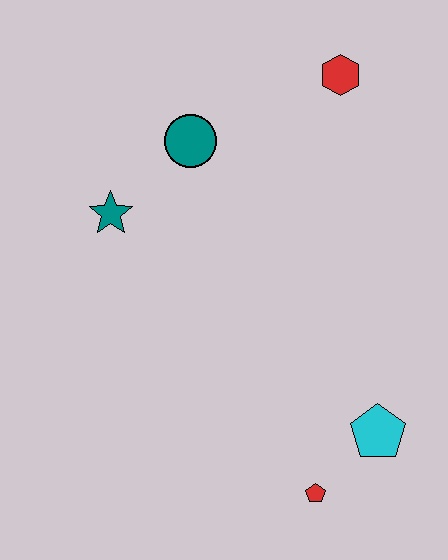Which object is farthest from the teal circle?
The red pentagon is farthest from the teal circle.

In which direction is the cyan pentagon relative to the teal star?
The cyan pentagon is to the right of the teal star.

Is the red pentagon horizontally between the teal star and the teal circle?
No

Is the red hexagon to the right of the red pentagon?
Yes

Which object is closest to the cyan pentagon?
The red pentagon is closest to the cyan pentagon.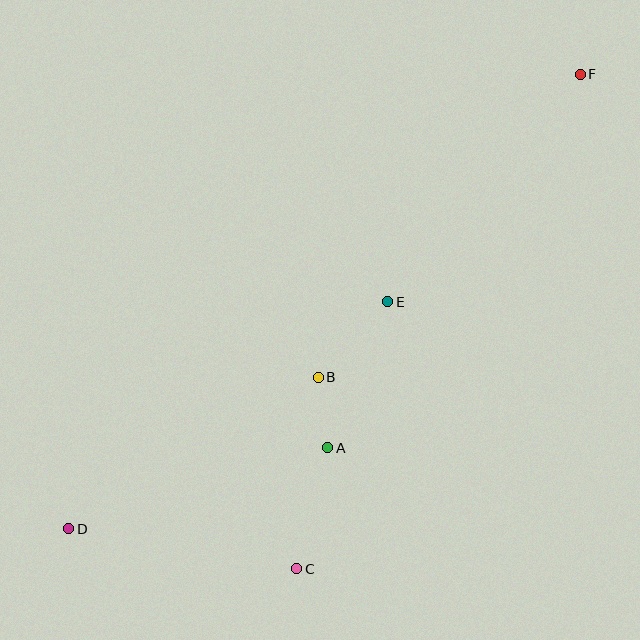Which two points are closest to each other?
Points A and B are closest to each other.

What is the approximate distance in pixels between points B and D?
The distance between B and D is approximately 292 pixels.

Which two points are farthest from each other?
Points D and F are farthest from each other.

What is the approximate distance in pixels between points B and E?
The distance between B and E is approximately 103 pixels.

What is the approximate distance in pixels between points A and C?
The distance between A and C is approximately 125 pixels.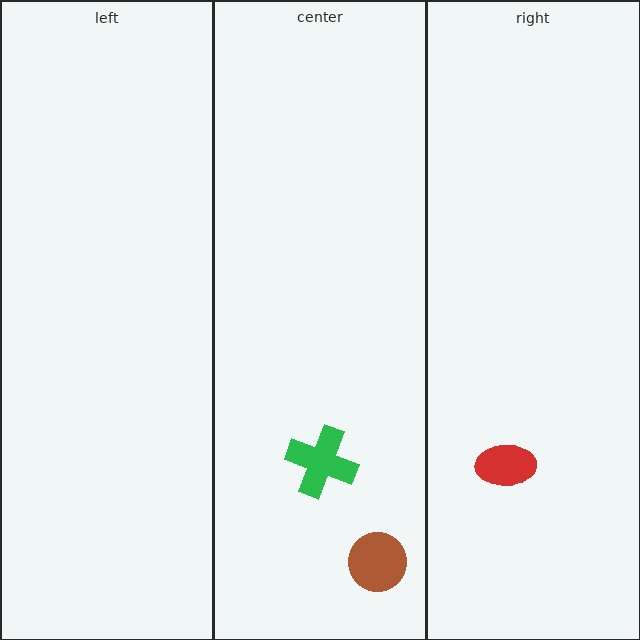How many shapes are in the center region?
2.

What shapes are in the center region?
The green cross, the brown circle.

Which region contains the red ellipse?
The right region.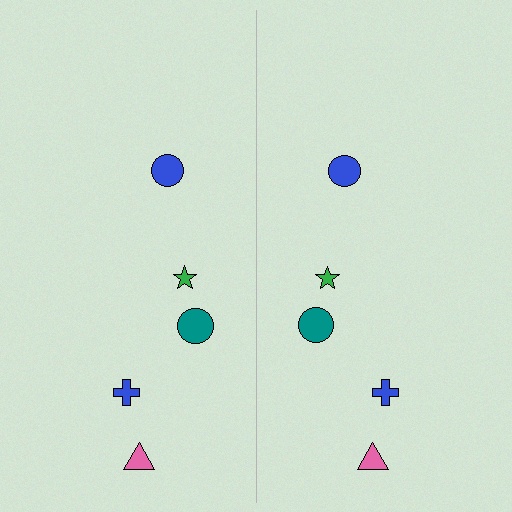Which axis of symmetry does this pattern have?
The pattern has a vertical axis of symmetry running through the center of the image.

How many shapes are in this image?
There are 10 shapes in this image.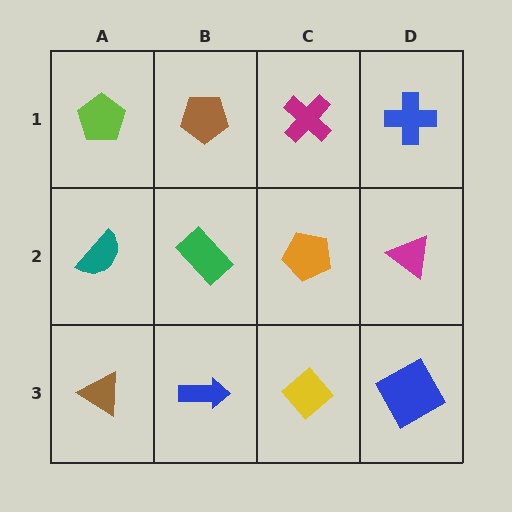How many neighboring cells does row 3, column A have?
2.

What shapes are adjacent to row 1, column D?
A magenta triangle (row 2, column D), a magenta cross (row 1, column C).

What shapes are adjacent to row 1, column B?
A green rectangle (row 2, column B), a lime pentagon (row 1, column A), a magenta cross (row 1, column C).